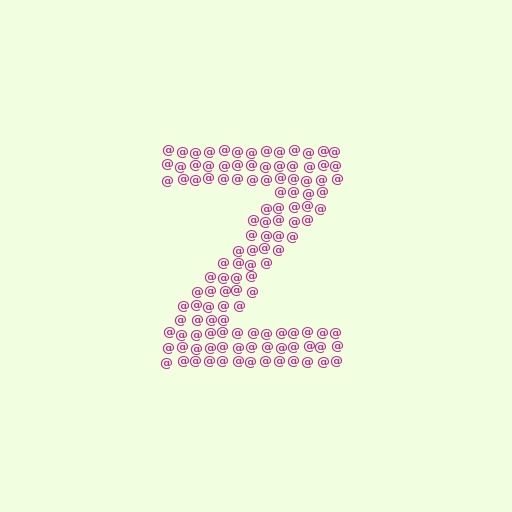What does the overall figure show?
The overall figure shows the letter Z.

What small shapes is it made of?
It is made of small at signs.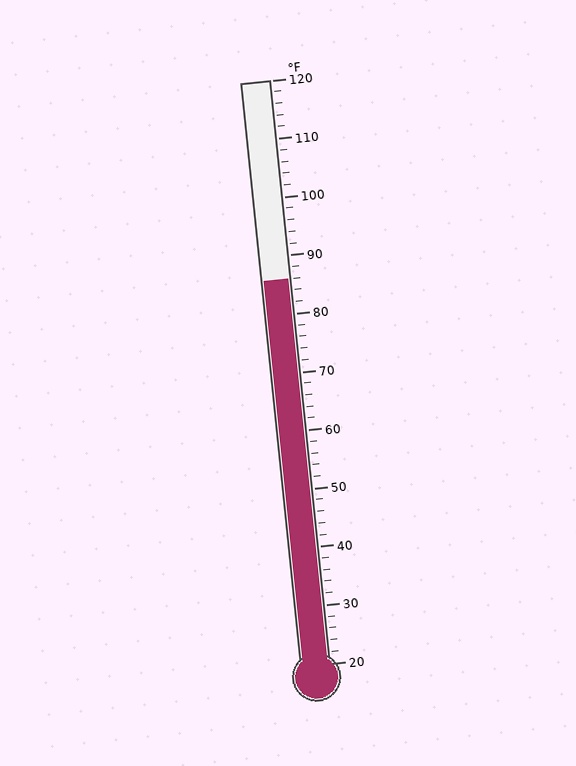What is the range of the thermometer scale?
The thermometer scale ranges from 20°F to 120°F.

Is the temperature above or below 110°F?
The temperature is below 110°F.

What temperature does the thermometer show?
The thermometer shows approximately 86°F.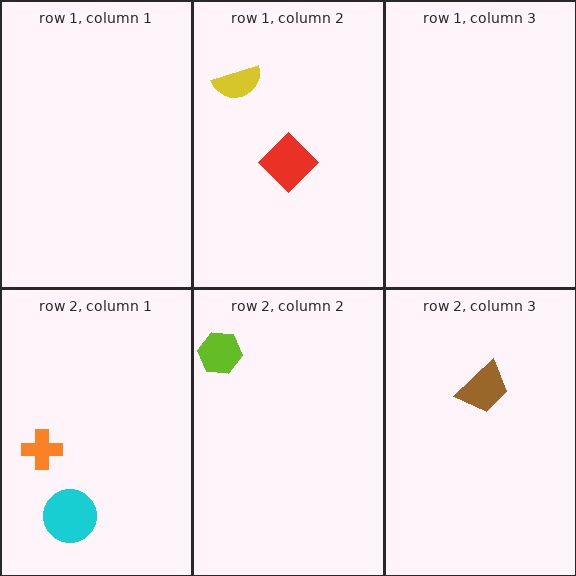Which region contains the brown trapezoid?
The row 2, column 3 region.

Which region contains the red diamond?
The row 1, column 2 region.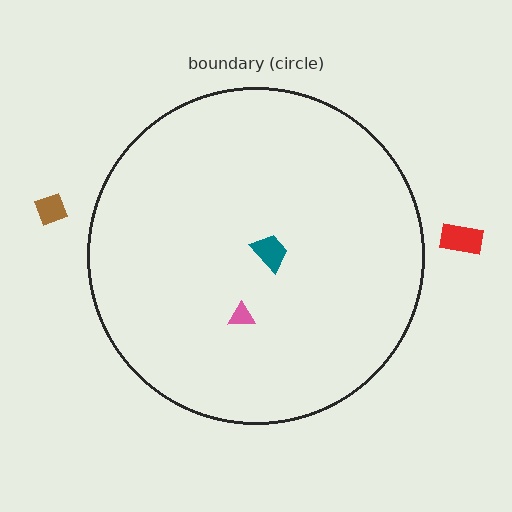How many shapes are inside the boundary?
2 inside, 2 outside.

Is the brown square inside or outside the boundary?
Outside.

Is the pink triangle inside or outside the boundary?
Inside.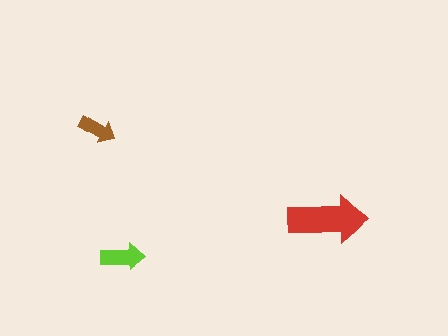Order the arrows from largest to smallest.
the red one, the lime one, the brown one.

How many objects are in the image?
There are 3 objects in the image.